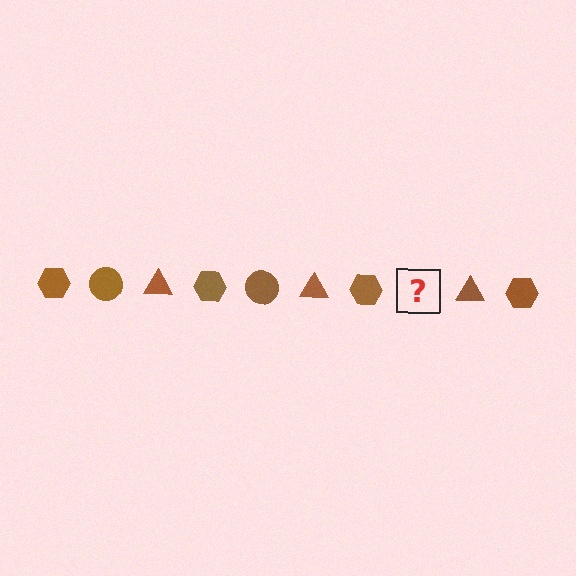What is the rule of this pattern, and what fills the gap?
The rule is that the pattern cycles through hexagon, circle, triangle shapes in brown. The gap should be filled with a brown circle.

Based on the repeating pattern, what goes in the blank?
The blank should be a brown circle.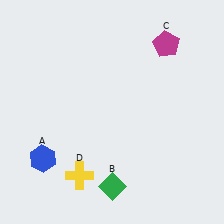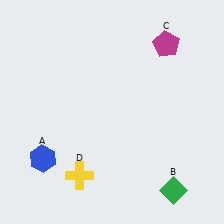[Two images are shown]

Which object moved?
The green diamond (B) moved right.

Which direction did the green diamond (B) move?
The green diamond (B) moved right.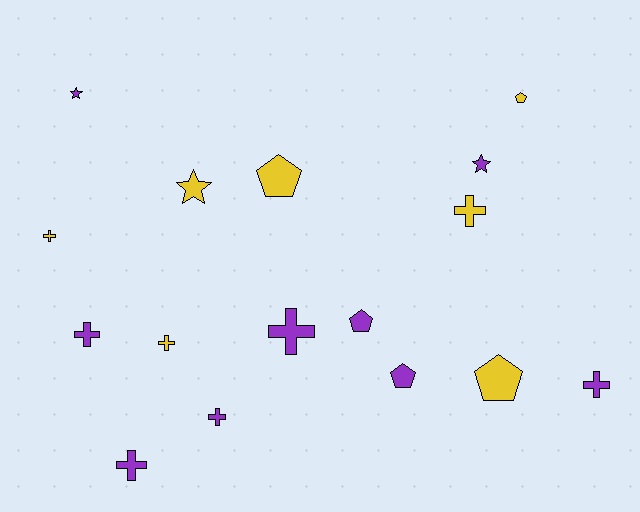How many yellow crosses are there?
There are 3 yellow crosses.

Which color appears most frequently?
Purple, with 9 objects.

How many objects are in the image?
There are 16 objects.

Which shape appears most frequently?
Cross, with 8 objects.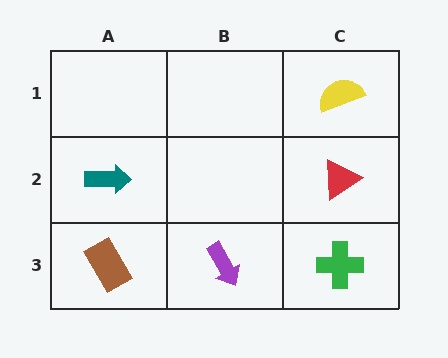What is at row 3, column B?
A purple arrow.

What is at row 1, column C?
A yellow semicircle.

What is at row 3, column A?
A brown rectangle.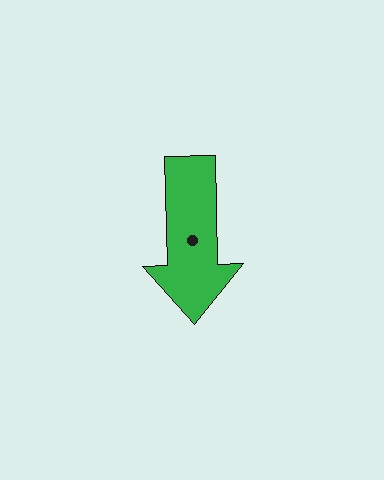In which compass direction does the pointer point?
South.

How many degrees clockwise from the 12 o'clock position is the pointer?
Approximately 179 degrees.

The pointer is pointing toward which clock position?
Roughly 6 o'clock.